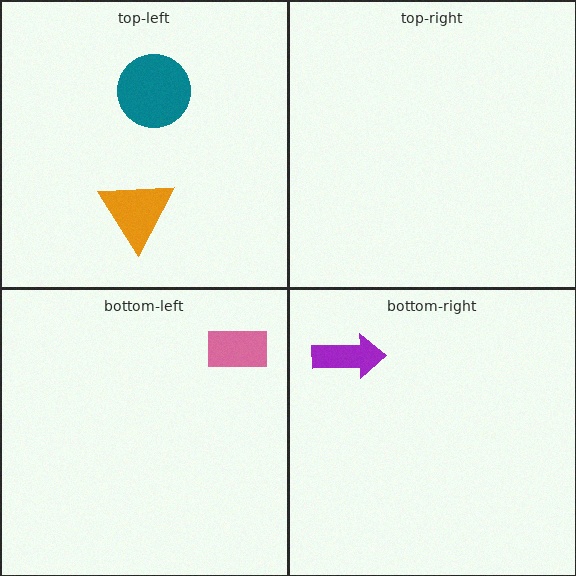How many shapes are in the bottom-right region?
1.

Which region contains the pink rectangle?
The bottom-left region.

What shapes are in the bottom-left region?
The pink rectangle.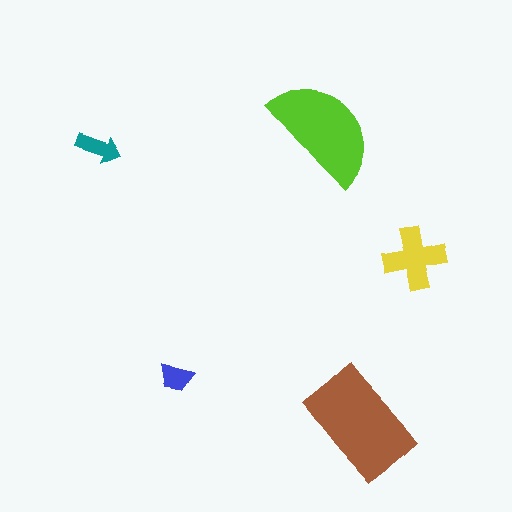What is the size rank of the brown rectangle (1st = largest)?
1st.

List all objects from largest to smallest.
The brown rectangle, the lime semicircle, the yellow cross, the teal arrow, the blue trapezoid.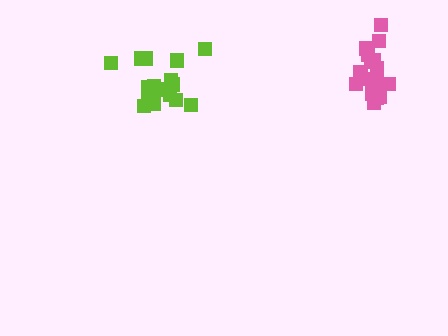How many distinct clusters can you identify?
There are 2 distinct clusters.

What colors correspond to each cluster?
The clusters are colored: lime, pink.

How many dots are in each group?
Group 1: 17 dots, Group 2: 19 dots (36 total).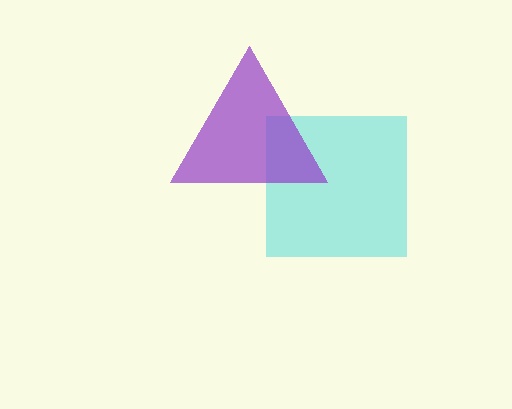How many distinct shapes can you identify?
There are 2 distinct shapes: a cyan square, a purple triangle.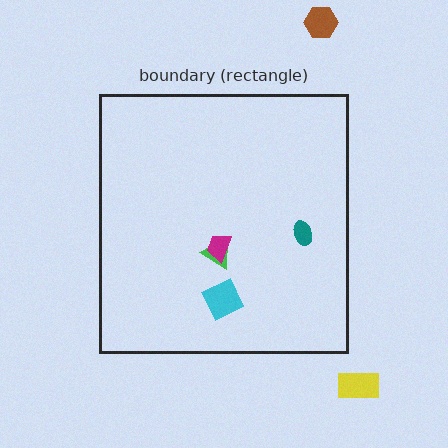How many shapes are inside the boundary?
4 inside, 2 outside.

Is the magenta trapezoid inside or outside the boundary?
Inside.